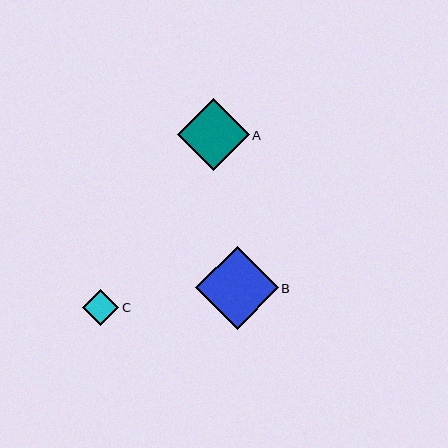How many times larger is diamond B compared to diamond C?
Diamond B is approximately 2.3 times the size of diamond C.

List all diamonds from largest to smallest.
From largest to smallest: B, A, C.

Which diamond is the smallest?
Diamond C is the smallest with a size of approximately 36 pixels.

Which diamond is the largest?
Diamond B is the largest with a size of approximately 83 pixels.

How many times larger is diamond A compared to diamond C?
Diamond A is approximately 2.0 times the size of diamond C.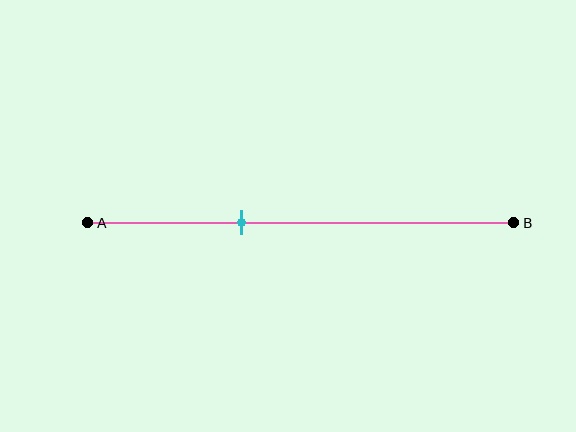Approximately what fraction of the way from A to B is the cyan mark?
The cyan mark is approximately 35% of the way from A to B.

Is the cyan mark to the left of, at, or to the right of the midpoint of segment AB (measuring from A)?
The cyan mark is to the left of the midpoint of segment AB.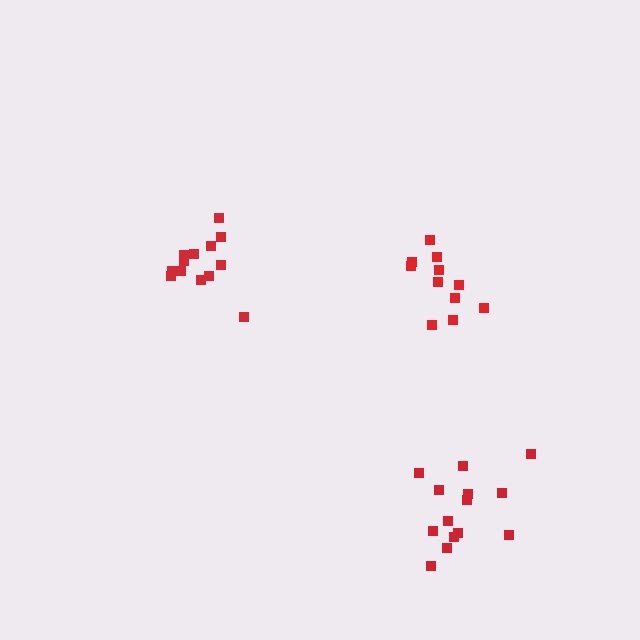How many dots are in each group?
Group 1: 14 dots, Group 2: 13 dots, Group 3: 11 dots (38 total).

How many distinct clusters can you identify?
There are 3 distinct clusters.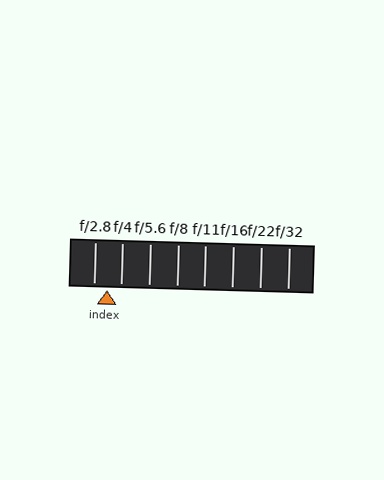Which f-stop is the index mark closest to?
The index mark is closest to f/4.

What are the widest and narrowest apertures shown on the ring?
The widest aperture shown is f/2.8 and the narrowest is f/32.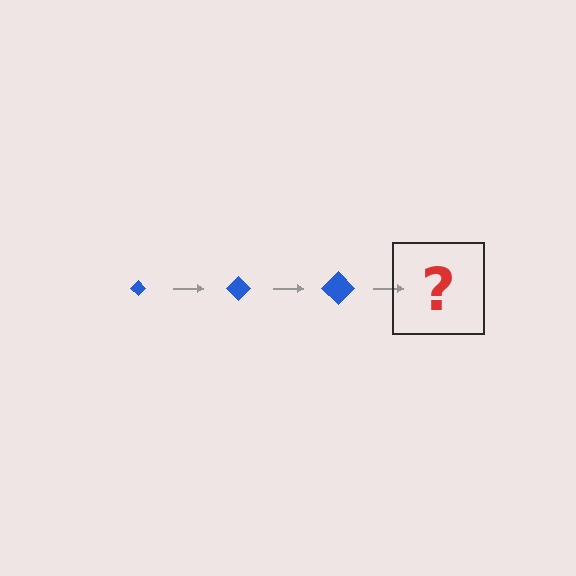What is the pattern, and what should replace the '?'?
The pattern is that the diamond gets progressively larger each step. The '?' should be a blue diamond, larger than the previous one.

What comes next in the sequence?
The next element should be a blue diamond, larger than the previous one.